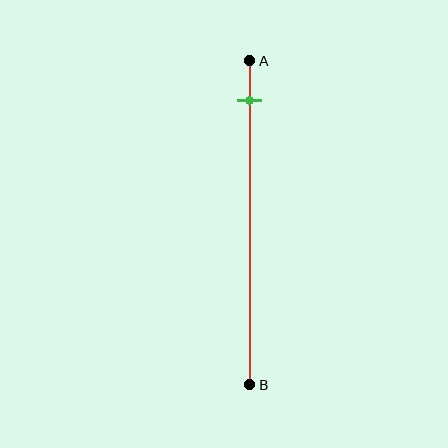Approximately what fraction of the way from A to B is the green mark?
The green mark is approximately 10% of the way from A to B.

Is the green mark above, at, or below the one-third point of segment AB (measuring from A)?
The green mark is above the one-third point of segment AB.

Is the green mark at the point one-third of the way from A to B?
No, the mark is at about 10% from A, not at the 33% one-third point.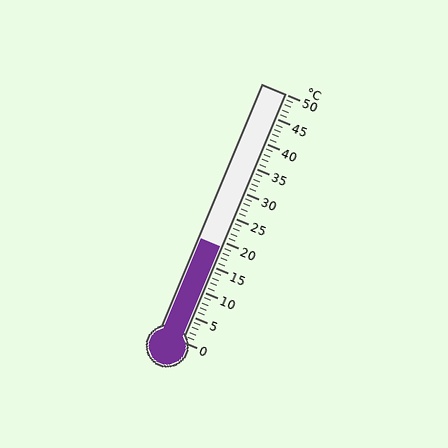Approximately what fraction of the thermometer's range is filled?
The thermometer is filled to approximately 40% of its range.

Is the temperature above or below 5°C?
The temperature is above 5°C.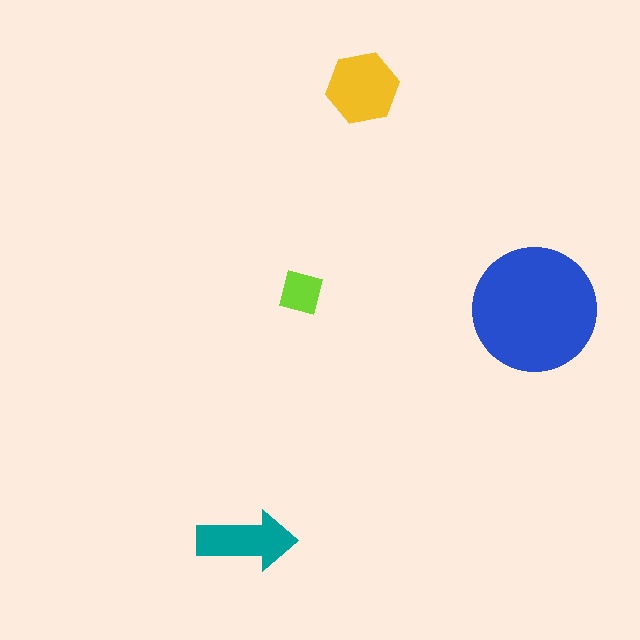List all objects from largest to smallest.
The blue circle, the yellow hexagon, the teal arrow, the lime square.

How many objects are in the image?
There are 4 objects in the image.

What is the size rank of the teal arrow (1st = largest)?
3rd.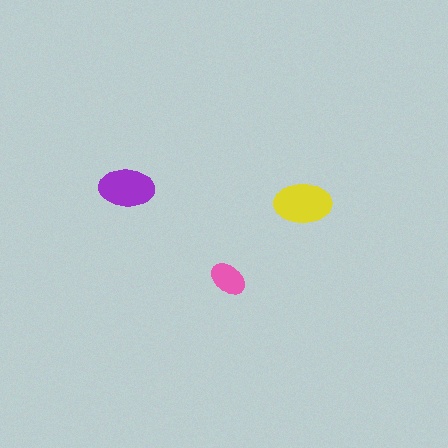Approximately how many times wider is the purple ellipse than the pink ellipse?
About 1.5 times wider.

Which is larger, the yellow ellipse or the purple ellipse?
The yellow one.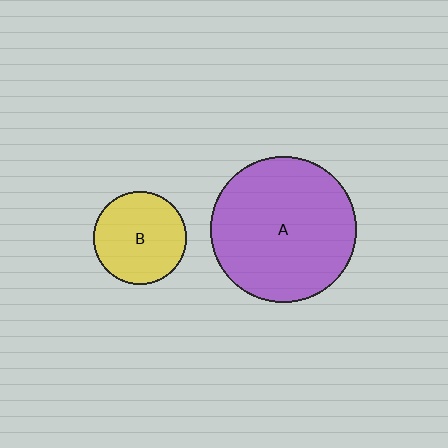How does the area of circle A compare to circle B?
Approximately 2.5 times.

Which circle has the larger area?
Circle A (purple).